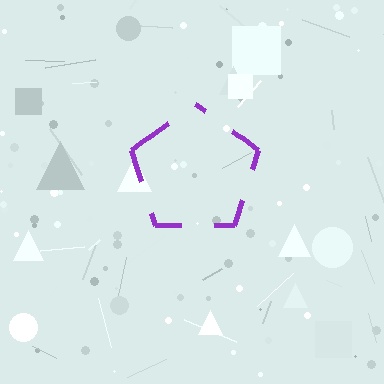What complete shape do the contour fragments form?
The contour fragments form a pentagon.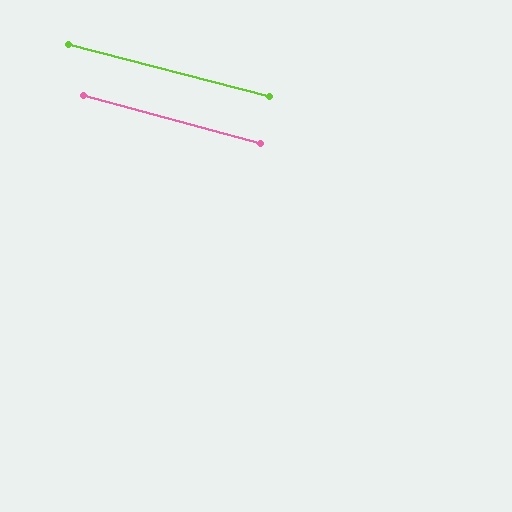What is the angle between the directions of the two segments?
Approximately 1 degree.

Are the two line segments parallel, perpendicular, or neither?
Parallel — their directions differ by only 0.6°.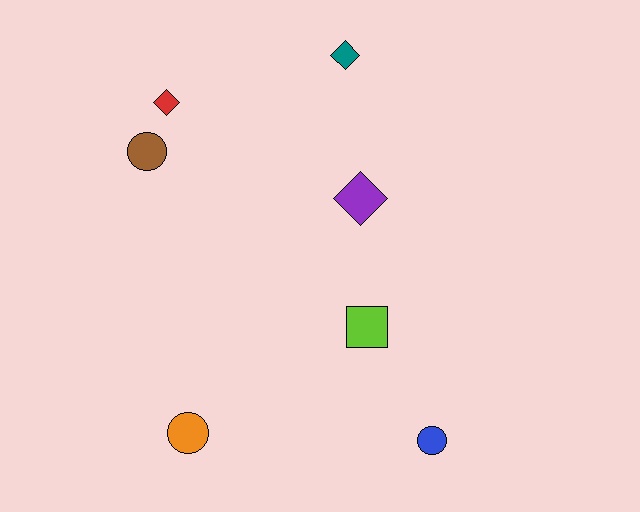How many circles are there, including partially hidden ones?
There are 3 circles.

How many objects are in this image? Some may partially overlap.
There are 7 objects.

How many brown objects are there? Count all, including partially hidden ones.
There is 1 brown object.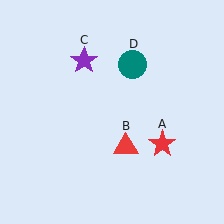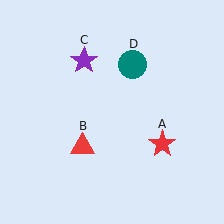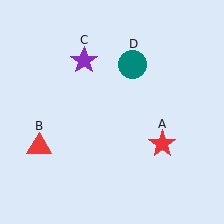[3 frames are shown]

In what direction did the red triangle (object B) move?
The red triangle (object B) moved left.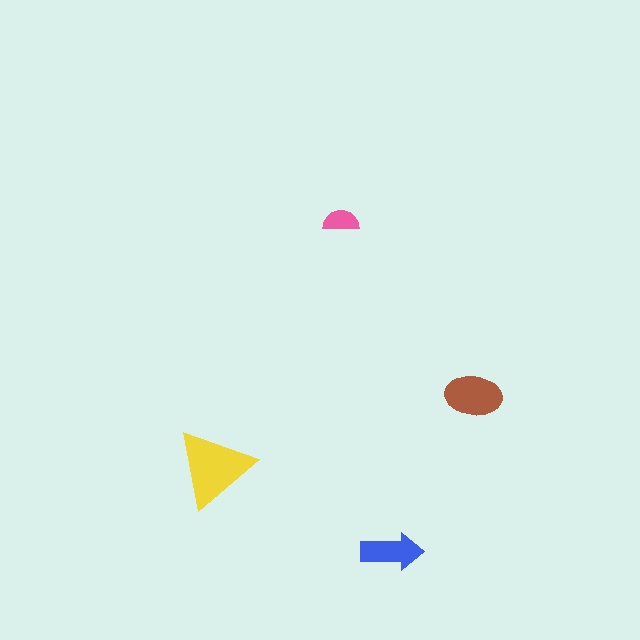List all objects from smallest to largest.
The pink semicircle, the blue arrow, the brown ellipse, the yellow triangle.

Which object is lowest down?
The blue arrow is bottommost.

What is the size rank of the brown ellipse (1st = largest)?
2nd.